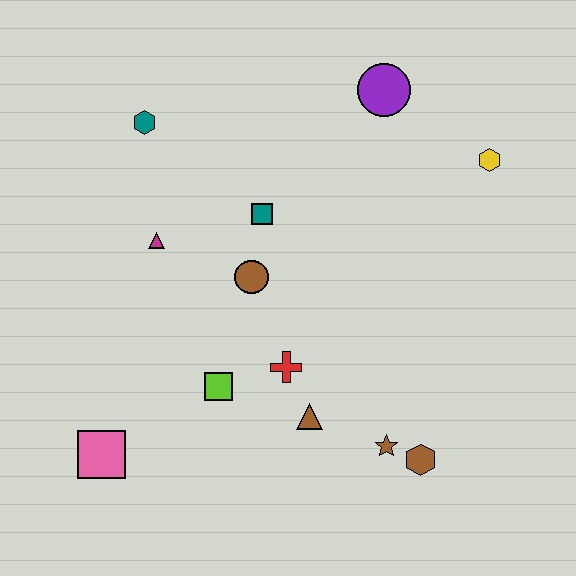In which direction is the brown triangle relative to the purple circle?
The brown triangle is below the purple circle.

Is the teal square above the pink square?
Yes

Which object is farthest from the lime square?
The yellow hexagon is farthest from the lime square.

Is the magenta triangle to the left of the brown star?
Yes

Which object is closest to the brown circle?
The teal square is closest to the brown circle.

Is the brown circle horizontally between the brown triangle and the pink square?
Yes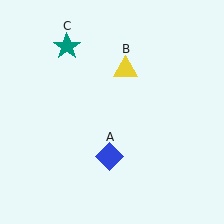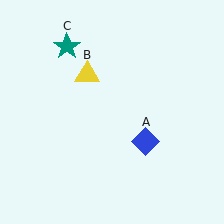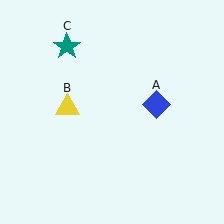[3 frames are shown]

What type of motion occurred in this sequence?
The blue diamond (object A), yellow triangle (object B) rotated counterclockwise around the center of the scene.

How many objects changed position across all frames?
2 objects changed position: blue diamond (object A), yellow triangle (object B).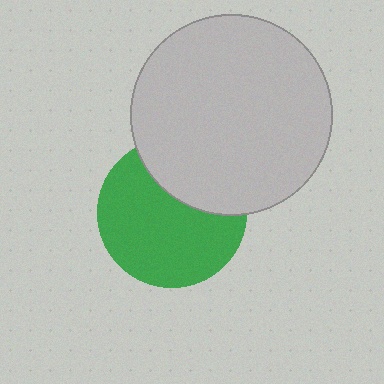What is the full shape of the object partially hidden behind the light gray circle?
The partially hidden object is a green circle.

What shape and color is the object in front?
The object in front is a light gray circle.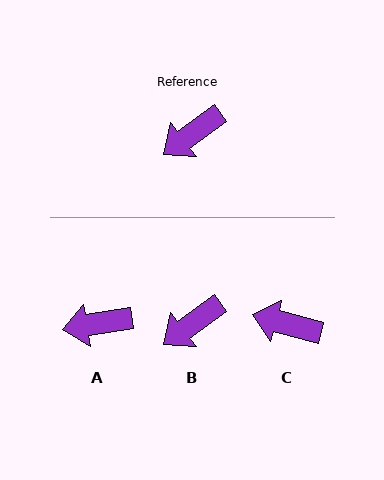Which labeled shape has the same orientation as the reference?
B.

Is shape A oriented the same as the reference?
No, it is off by about 27 degrees.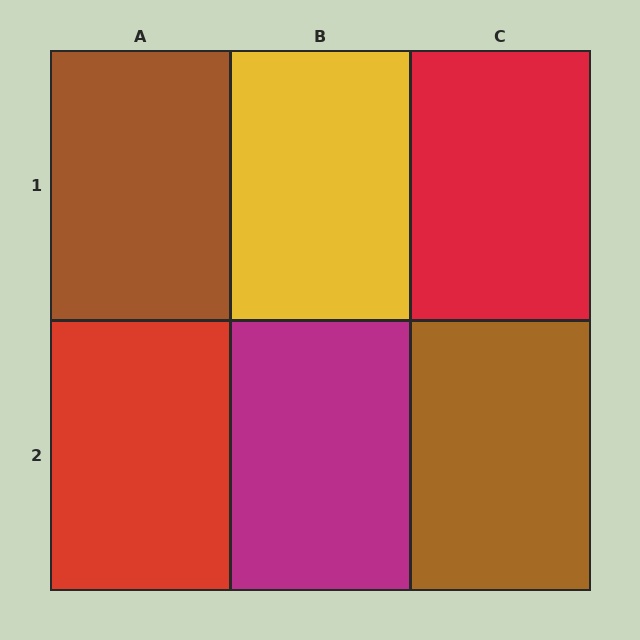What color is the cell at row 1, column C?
Red.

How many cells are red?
2 cells are red.